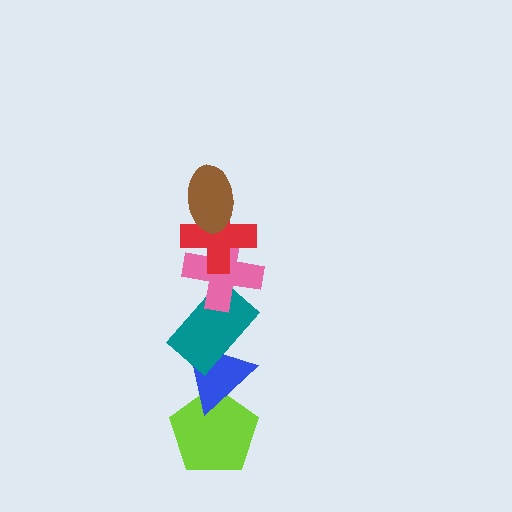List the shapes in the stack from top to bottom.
From top to bottom: the brown ellipse, the red cross, the pink cross, the teal rectangle, the blue triangle, the lime pentagon.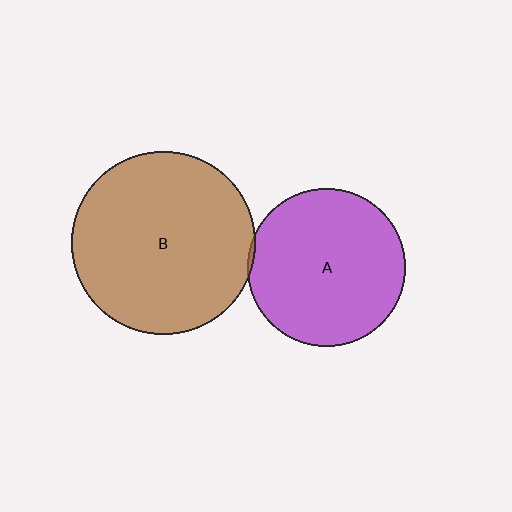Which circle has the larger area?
Circle B (brown).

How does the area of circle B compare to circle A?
Approximately 1.3 times.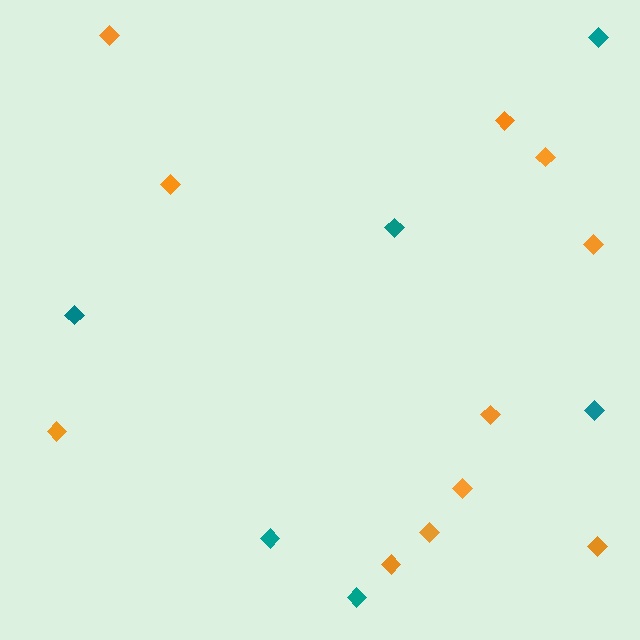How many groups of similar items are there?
There are 2 groups: one group of orange diamonds (11) and one group of teal diamonds (6).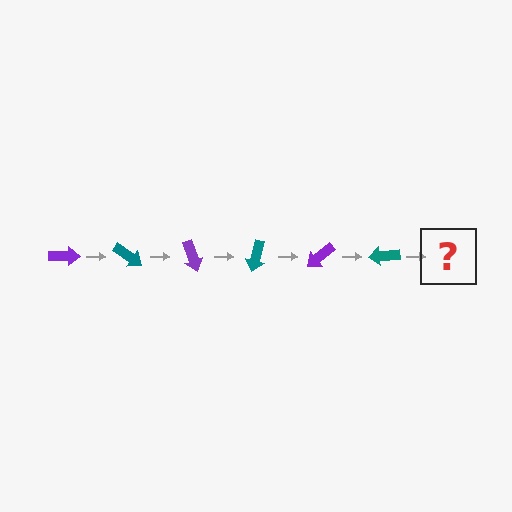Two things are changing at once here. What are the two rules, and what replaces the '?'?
The two rules are that it rotates 35 degrees each step and the color cycles through purple and teal. The '?' should be a purple arrow, rotated 210 degrees from the start.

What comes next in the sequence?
The next element should be a purple arrow, rotated 210 degrees from the start.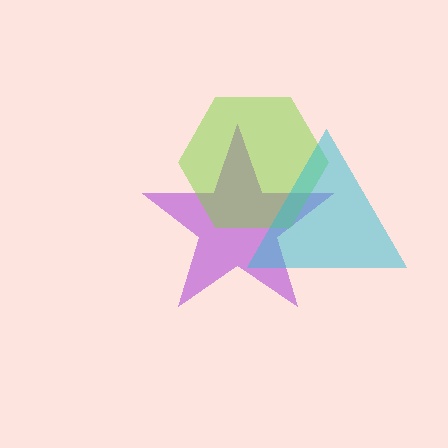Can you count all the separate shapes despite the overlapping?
Yes, there are 3 separate shapes.